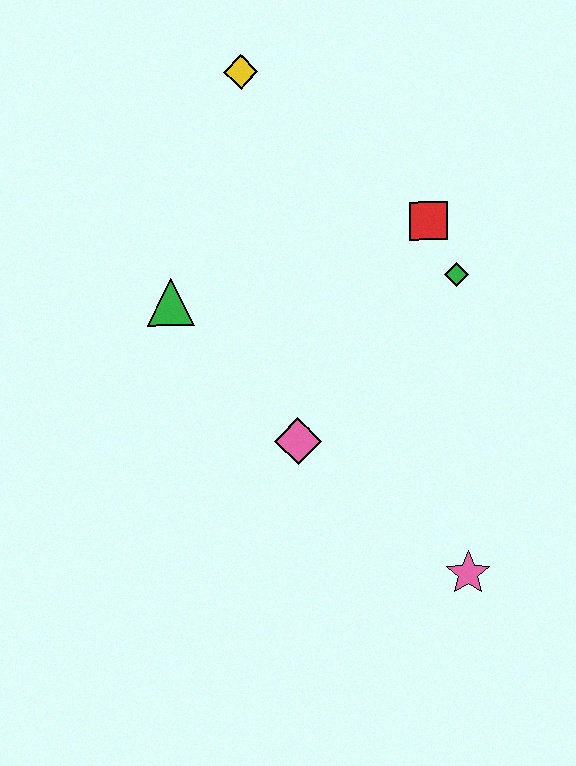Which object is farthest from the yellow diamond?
The pink star is farthest from the yellow diamond.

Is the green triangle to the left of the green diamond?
Yes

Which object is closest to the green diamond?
The red square is closest to the green diamond.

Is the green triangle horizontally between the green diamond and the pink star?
No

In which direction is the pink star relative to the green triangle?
The pink star is to the right of the green triangle.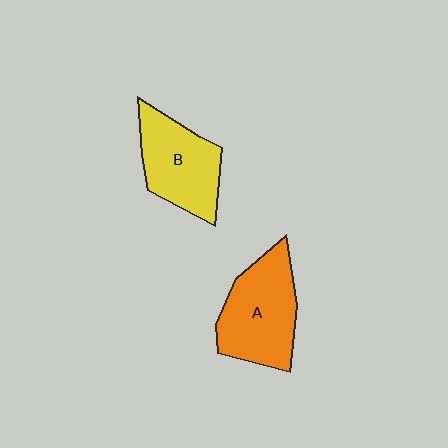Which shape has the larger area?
Shape A (orange).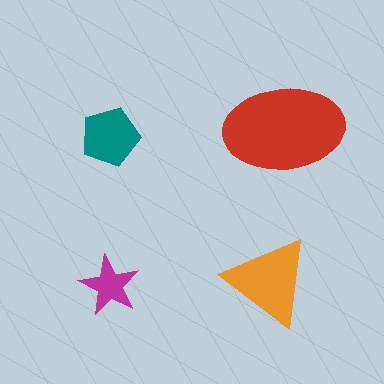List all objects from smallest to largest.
The magenta star, the teal pentagon, the orange triangle, the red ellipse.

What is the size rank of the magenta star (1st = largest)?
4th.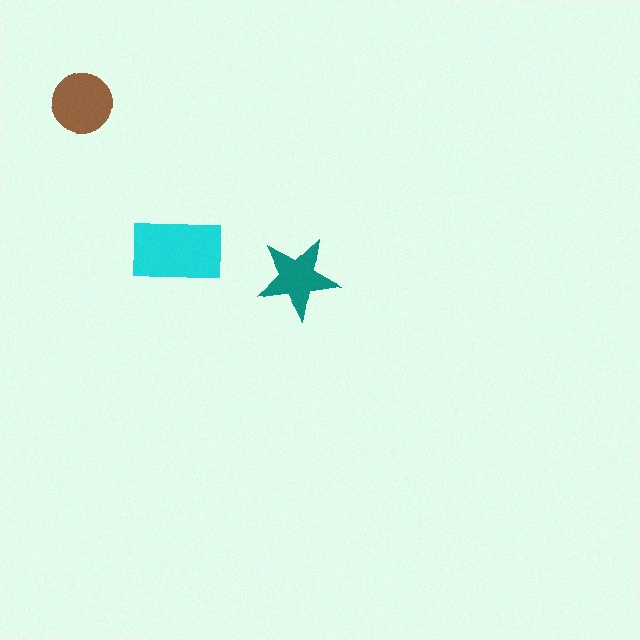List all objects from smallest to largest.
The teal star, the brown circle, the cyan rectangle.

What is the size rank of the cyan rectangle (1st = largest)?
1st.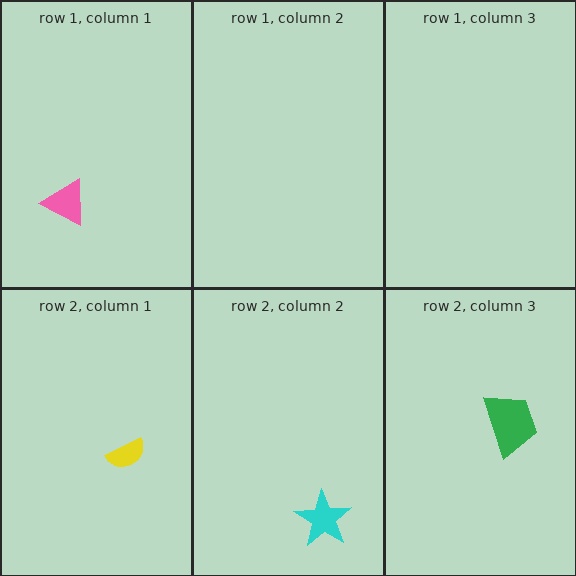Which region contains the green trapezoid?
The row 2, column 3 region.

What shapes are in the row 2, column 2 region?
The cyan star.